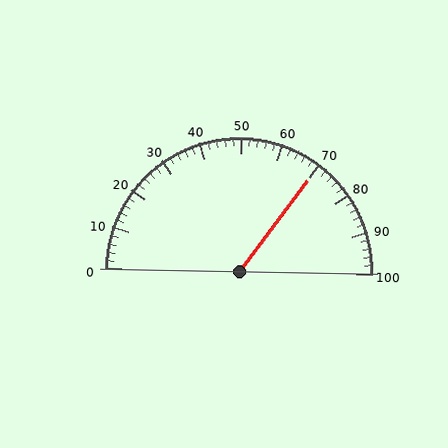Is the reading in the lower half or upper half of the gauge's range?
The reading is in the upper half of the range (0 to 100).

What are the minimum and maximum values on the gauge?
The gauge ranges from 0 to 100.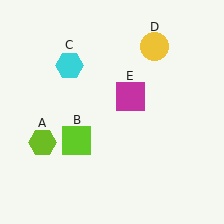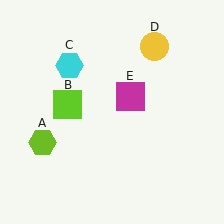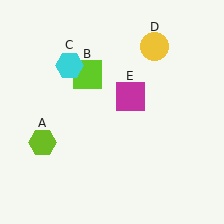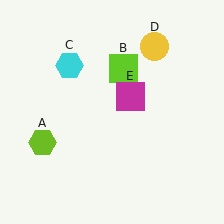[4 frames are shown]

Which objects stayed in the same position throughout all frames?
Lime hexagon (object A) and cyan hexagon (object C) and yellow circle (object D) and magenta square (object E) remained stationary.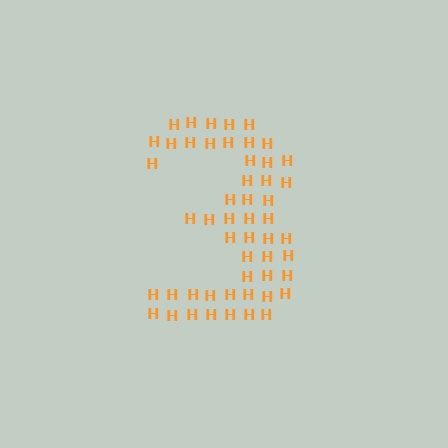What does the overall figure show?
The overall figure shows the digit 3.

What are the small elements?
The small elements are letter H's.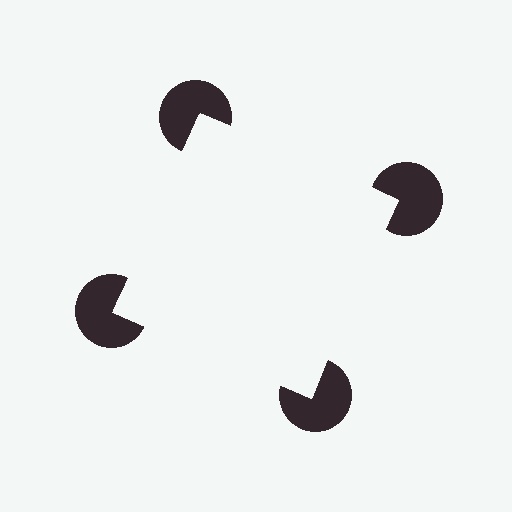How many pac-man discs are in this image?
There are 4 — one at each vertex of the illusory square.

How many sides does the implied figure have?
4 sides.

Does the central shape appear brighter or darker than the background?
It typically appears slightly brighter than the background, even though no actual brightness change is drawn.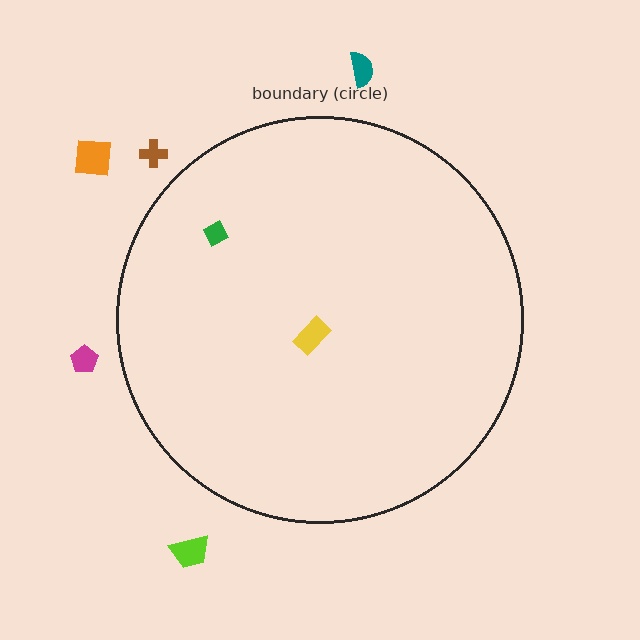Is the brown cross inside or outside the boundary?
Outside.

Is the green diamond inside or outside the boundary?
Inside.